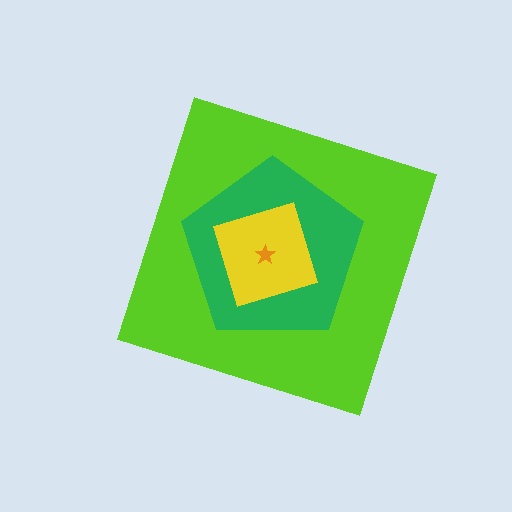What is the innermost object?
The orange star.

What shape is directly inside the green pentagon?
The yellow square.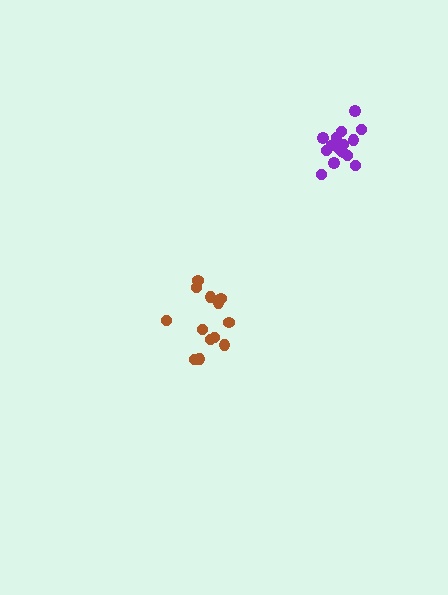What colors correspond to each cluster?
The clusters are colored: brown, purple.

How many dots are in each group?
Group 1: 13 dots, Group 2: 16 dots (29 total).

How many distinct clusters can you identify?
There are 2 distinct clusters.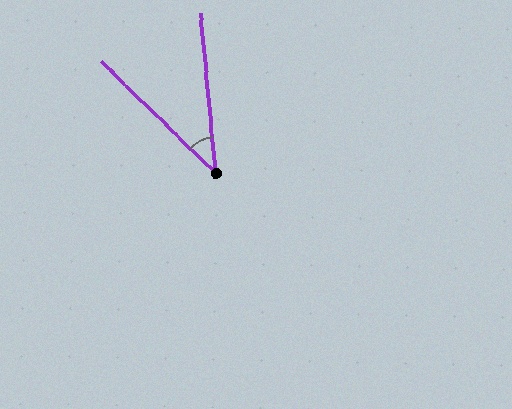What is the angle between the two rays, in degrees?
Approximately 40 degrees.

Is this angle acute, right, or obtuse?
It is acute.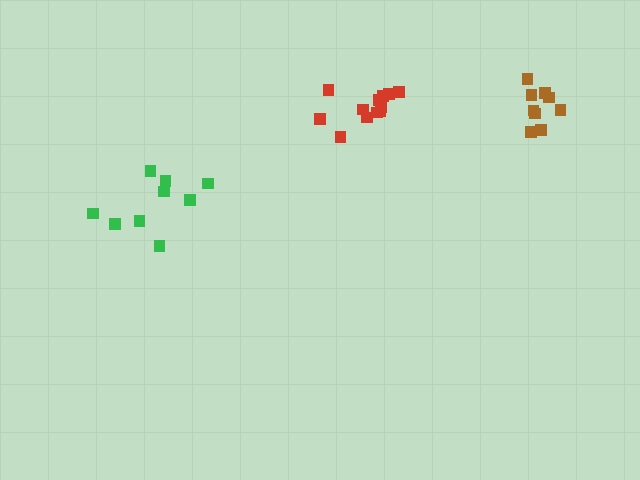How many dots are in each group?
Group 1: 9 dots, Group 2: 12 dots, Group 3: 9 dots (30 total).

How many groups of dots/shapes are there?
There are 3 groups.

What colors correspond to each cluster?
The clusters are colored: brown, red, green.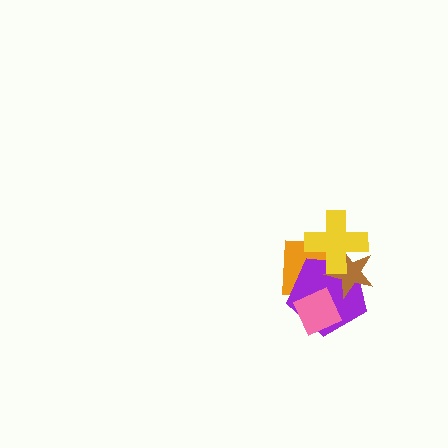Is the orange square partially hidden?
Yes, it is partially covered by another shape.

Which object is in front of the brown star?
The yellow cross is in front of the brown star.